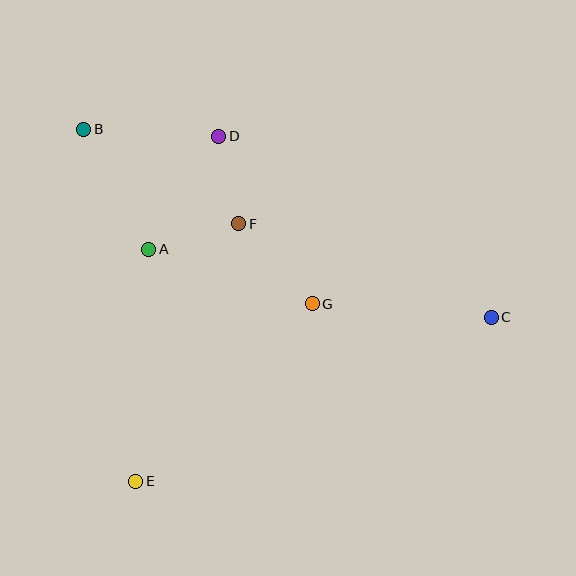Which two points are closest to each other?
Points D and F are closest to each other.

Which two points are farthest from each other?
Points B and C are farthest from each other.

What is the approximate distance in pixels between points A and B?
The distance between A and B is approximately 136 pixels.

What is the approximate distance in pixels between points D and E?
The distance between D and E is approximately 355 pixels.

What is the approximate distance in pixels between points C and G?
The distance between C and G is approximately 180 pixels.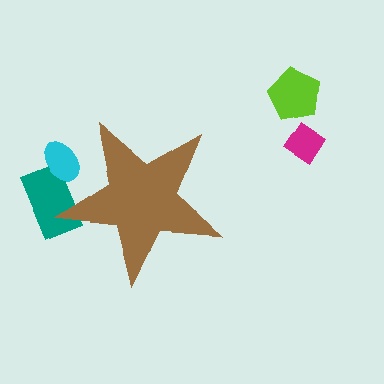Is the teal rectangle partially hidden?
Yes, the teal rectangle is partially hidden behind the brown star.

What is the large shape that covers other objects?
A brown star.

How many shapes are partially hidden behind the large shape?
2 shapes are partially hidden.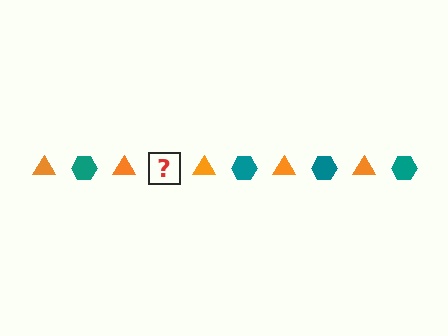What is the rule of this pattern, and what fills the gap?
The rule is that the pattern alternates between orange triangle and teal hexagon. The gap should be filled with a teal hexagon.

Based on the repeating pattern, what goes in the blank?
The blank should be a teal hexagon.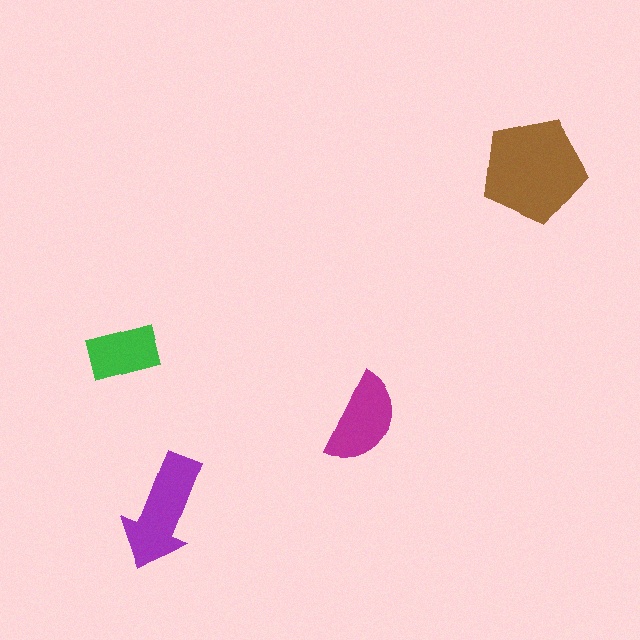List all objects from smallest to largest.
The green rectangle, the magenta semicircle, the purple arrow, the brown pentagon.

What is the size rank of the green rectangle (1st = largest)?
4th.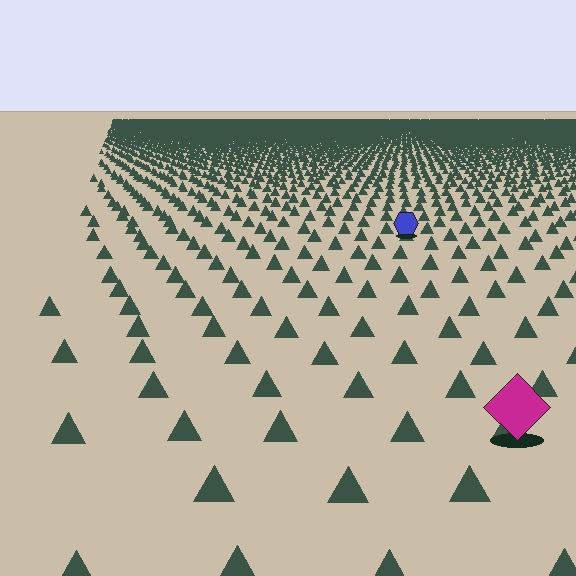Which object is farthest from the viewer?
The blue hexagon is farthest from the viewer. It appears smaller and the ground texture around it is denser.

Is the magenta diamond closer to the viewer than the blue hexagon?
Yes. The magenta diamond is closer — you can tell from the texture gradient: the ground texture is coarser near it.